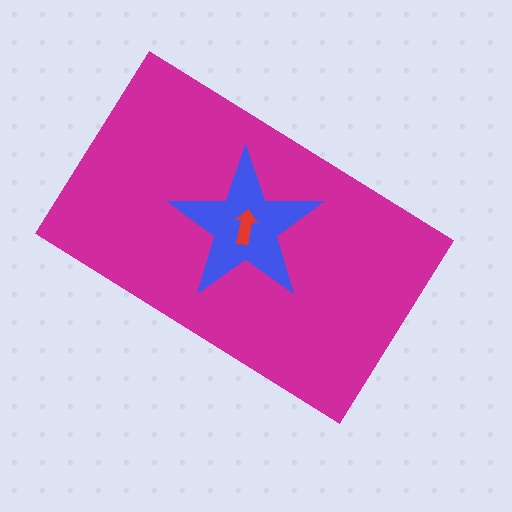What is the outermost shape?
The magenta rectangle.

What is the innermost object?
The red arrow.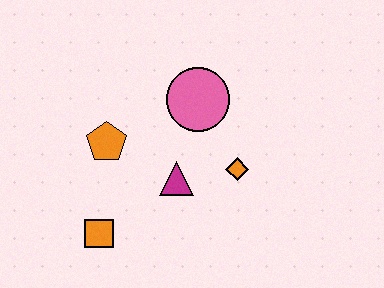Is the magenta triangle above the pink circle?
No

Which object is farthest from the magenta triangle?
The orange square is farthest from the magenta triangle.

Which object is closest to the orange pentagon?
The magenta triangle is closest to the orange pentagon.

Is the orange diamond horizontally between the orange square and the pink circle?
No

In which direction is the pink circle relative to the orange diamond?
The pink circle is above the orange diamond.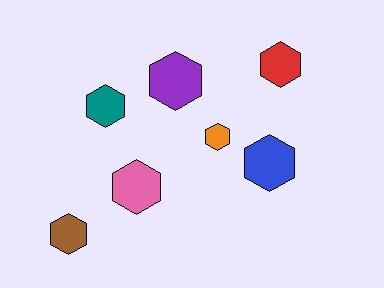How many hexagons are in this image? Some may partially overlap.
There are 7 hexagons.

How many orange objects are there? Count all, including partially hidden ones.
There is 1 orange object.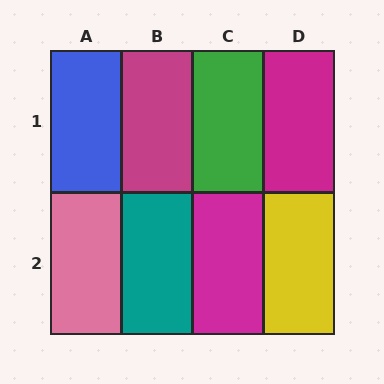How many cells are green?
1 cell is green.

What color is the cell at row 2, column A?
Pink.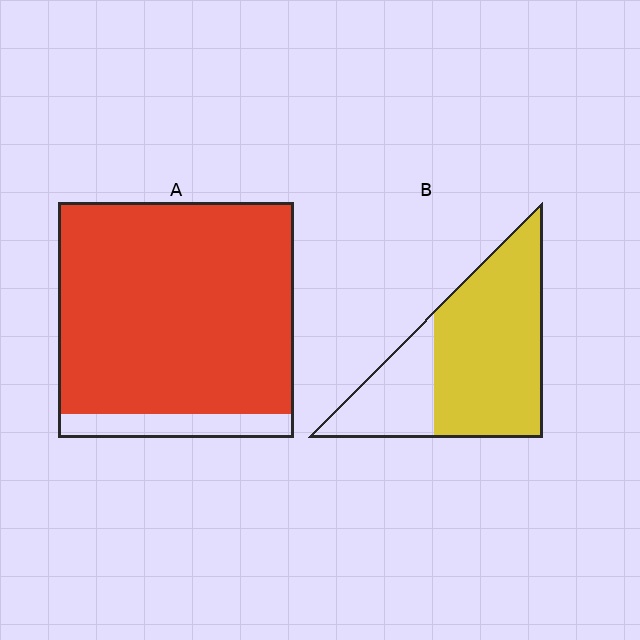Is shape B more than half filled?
Yes.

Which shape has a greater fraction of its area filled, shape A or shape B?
Shape A.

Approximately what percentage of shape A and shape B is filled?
A is approximately 90% and B is approximately 70%.